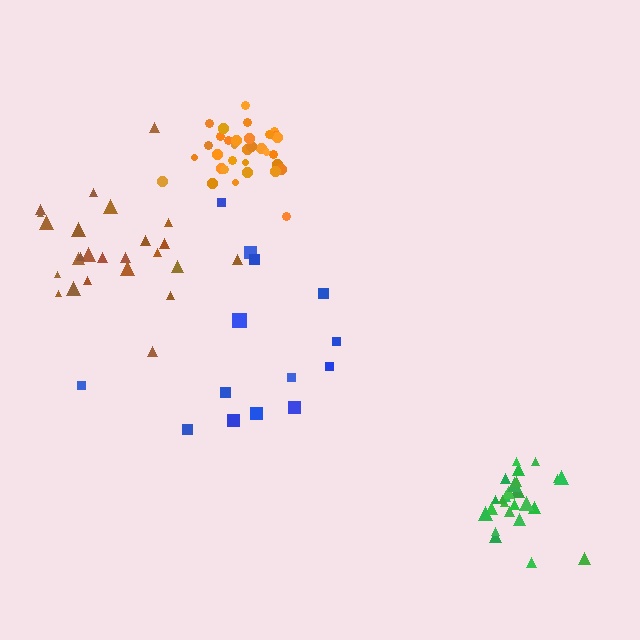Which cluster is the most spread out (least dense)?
Blue.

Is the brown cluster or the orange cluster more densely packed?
Orange.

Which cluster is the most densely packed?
Orange.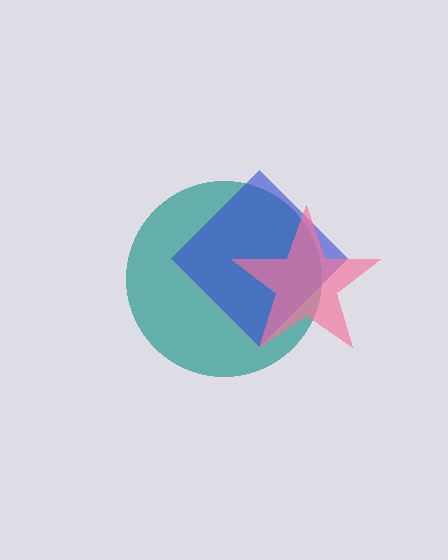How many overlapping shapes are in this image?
There are 3 overlapping shapes in the image.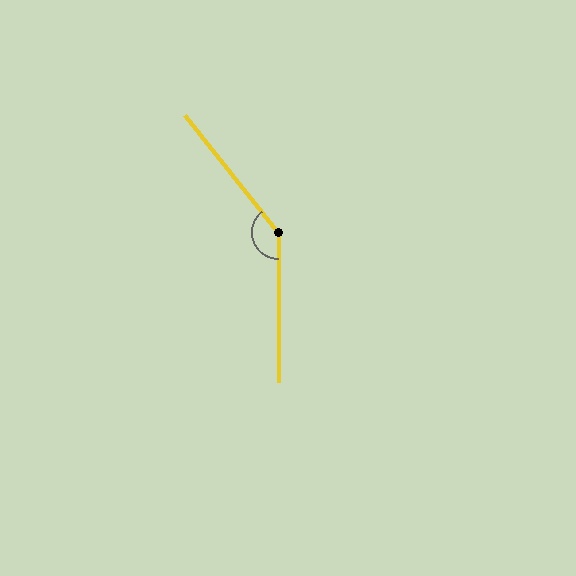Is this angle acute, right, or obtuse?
It is obtuse.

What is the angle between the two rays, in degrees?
Approximately 141 degrees.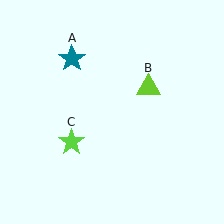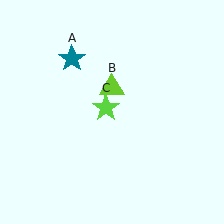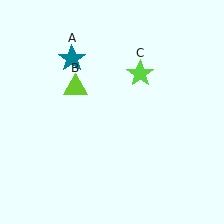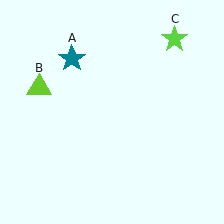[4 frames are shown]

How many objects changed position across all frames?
2 objects changed position: lime triangle (object B), lime star (object C).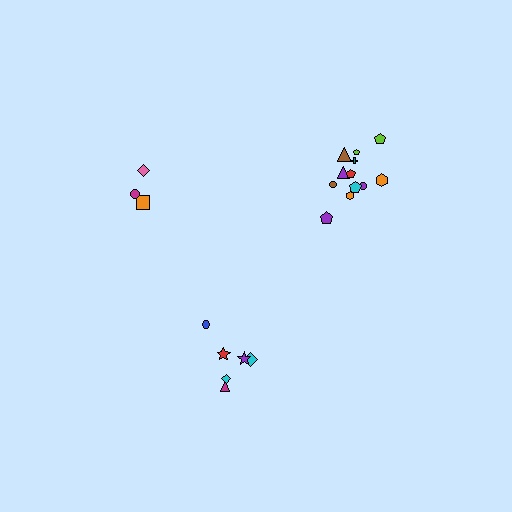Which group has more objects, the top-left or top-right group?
The top-right group.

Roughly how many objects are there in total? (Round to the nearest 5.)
Roughly 20 objects in total.